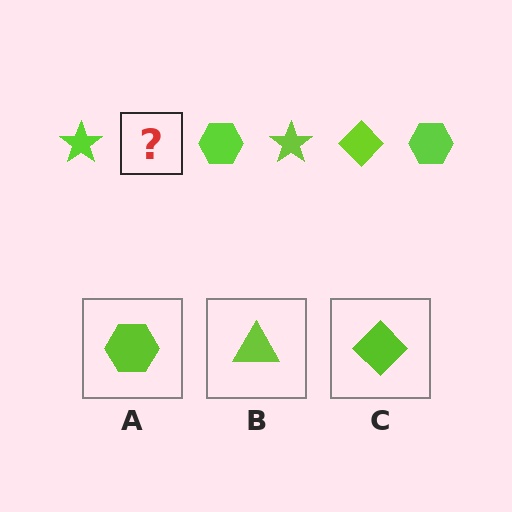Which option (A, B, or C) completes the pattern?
C.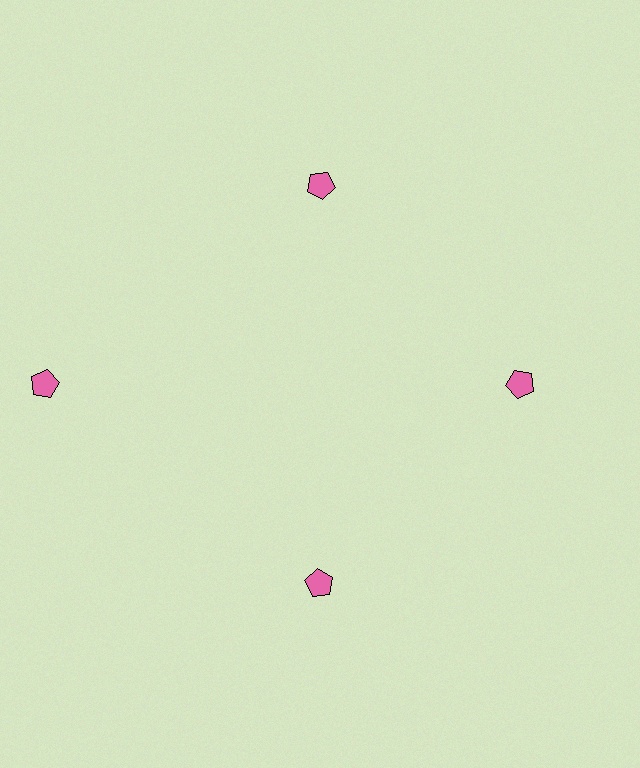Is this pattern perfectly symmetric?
No. The 4 pink pentagons are arranged in a ring, but one element near the 9 o'clock position is pushed outward from the center, breaking the 4-fold rotational symmetry.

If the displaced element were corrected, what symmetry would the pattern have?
It would have 4-fold rotational symmetry — the pattern would map onto itself every 90 degrees.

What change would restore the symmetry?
The symmetry would be restored by moving it inward, back onto the ring so that all 4 pentagons sit at equal angles and equal distance from the center.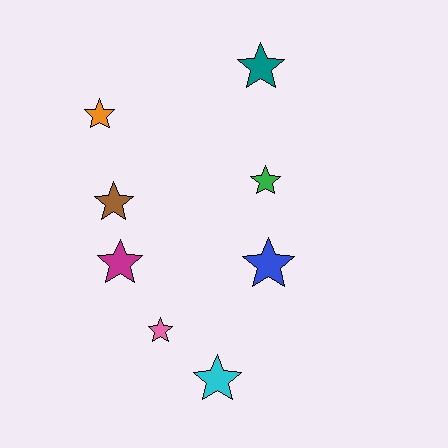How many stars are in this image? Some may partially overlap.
There are 8 stars.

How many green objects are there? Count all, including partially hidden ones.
There is 1 green object.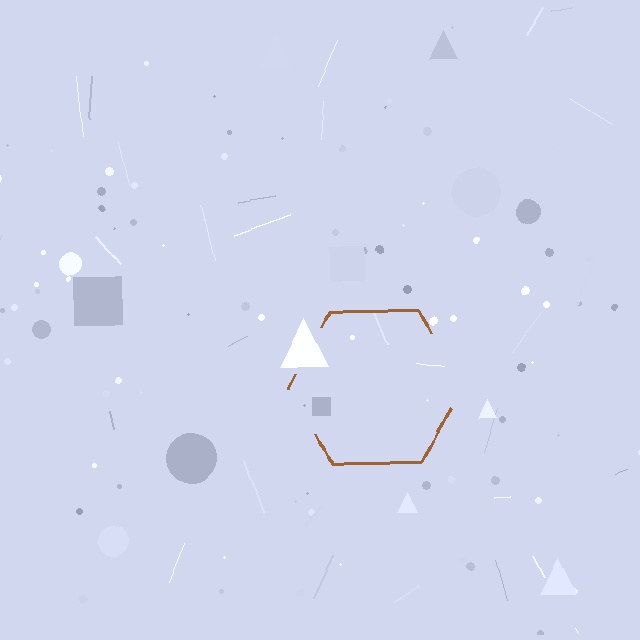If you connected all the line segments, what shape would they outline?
They would outline a hexagon.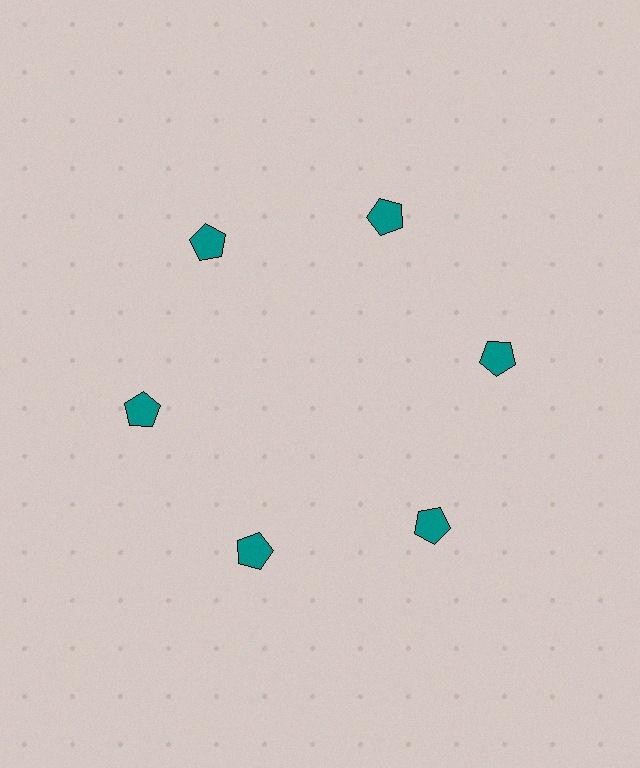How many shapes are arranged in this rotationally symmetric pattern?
There are 6 shapes, arranged in 6 groups of 1.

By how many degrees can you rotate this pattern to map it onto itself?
The pattern maps onto itself every 60 degrees of rotation.